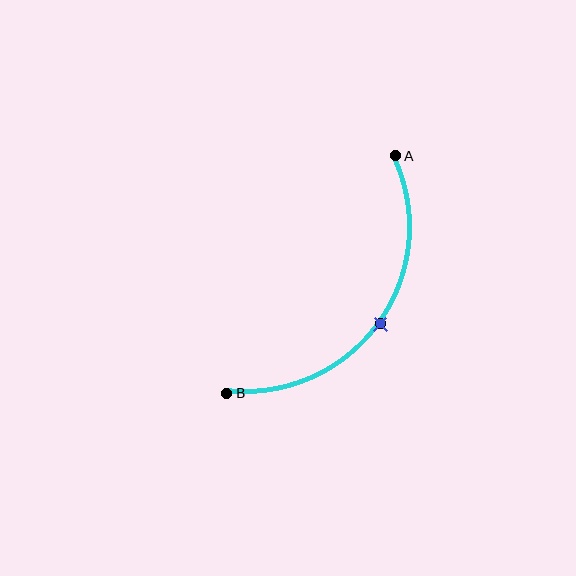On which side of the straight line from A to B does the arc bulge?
The arc bulges below and to the right of the straight line connecting A and B.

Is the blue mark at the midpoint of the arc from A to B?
Yes. The blue mark lies on the arc at equal arc-length from both A and B — it is the arc midpoint.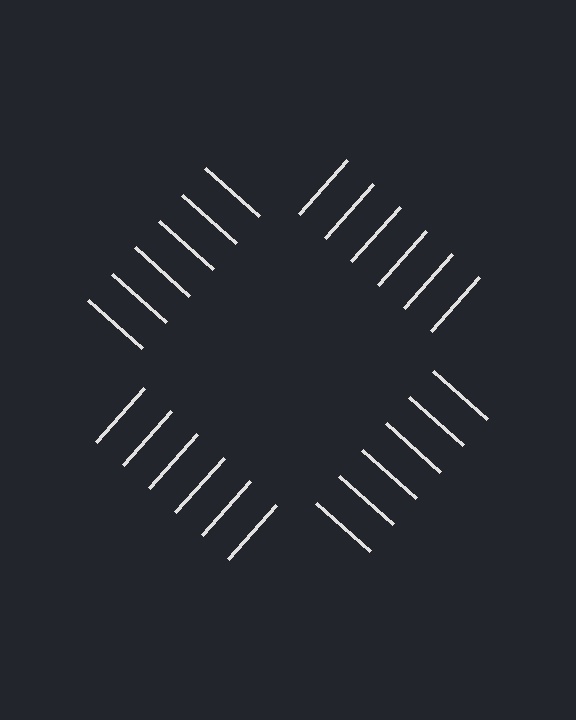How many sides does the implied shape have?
4 sides — the line-ends trace a square.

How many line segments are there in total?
24 — 6 along each of the 4 edges.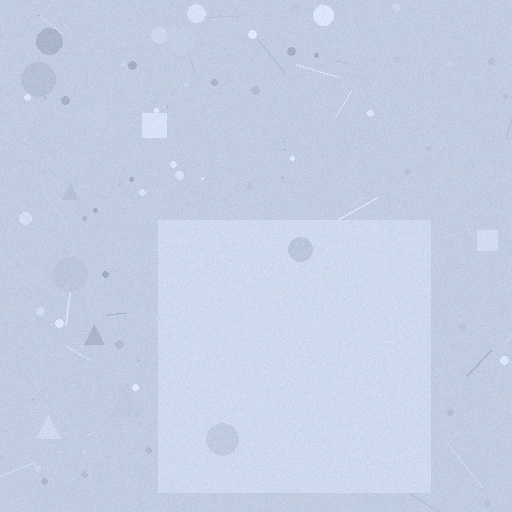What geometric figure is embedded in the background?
A square is embedded in the background.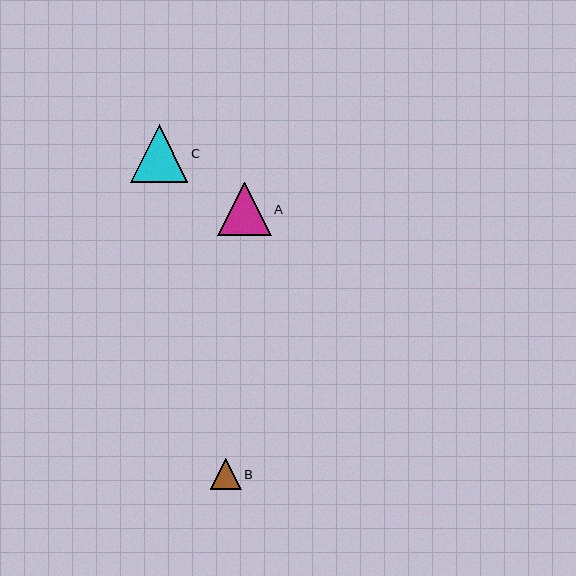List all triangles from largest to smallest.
From largest to smallest: C, A, B.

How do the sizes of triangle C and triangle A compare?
Triangle C and triangle A are approximately the same size.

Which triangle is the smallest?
Triangle B is the smallest with a size of approximately 30 pixels.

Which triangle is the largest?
Triangle C is the largest with a size of approximately 57 pixels.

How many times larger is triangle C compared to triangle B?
Triangle C is approximately 1.9 times the size of triangle B.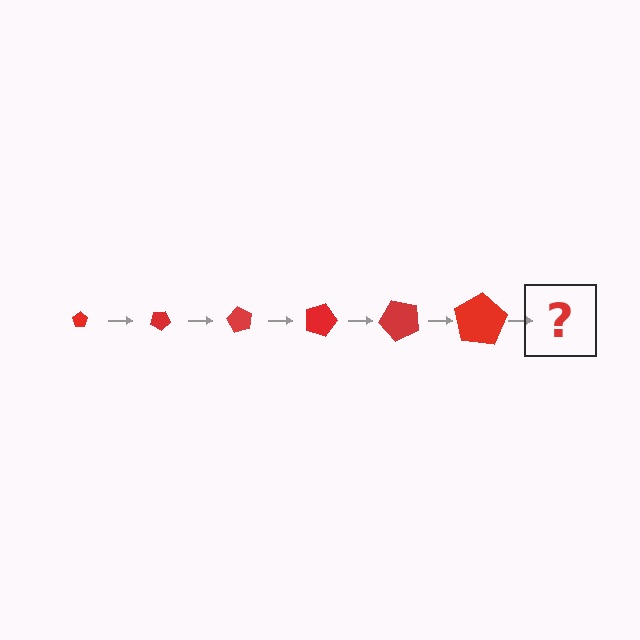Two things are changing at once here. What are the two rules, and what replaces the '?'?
The two rules are that the pentagon grows larger each step and it rotates 30 degrees each step. The '?' should be a pentagon, larger than the previous one and rotated 180 degrees from the start.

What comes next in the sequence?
The next element should be a pentagon, larger than the previous one and rotated 180 degrees from the start.